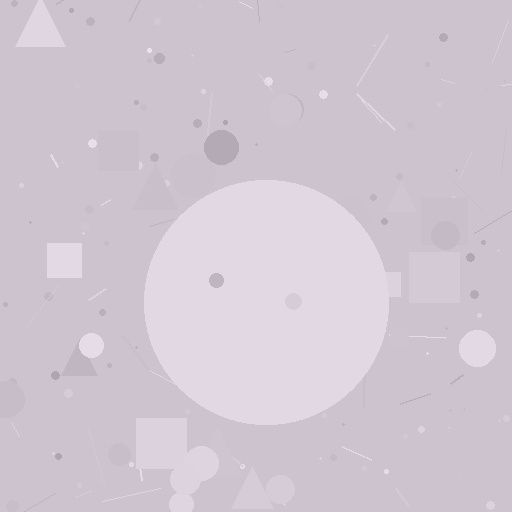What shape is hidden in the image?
A circle is hidden in the image.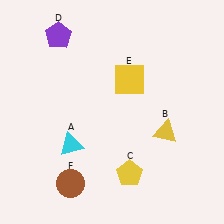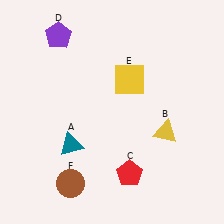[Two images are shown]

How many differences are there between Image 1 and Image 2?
There are 2 differences between the two images.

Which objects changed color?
A changed from cyan to teal. C changed from yellow to red.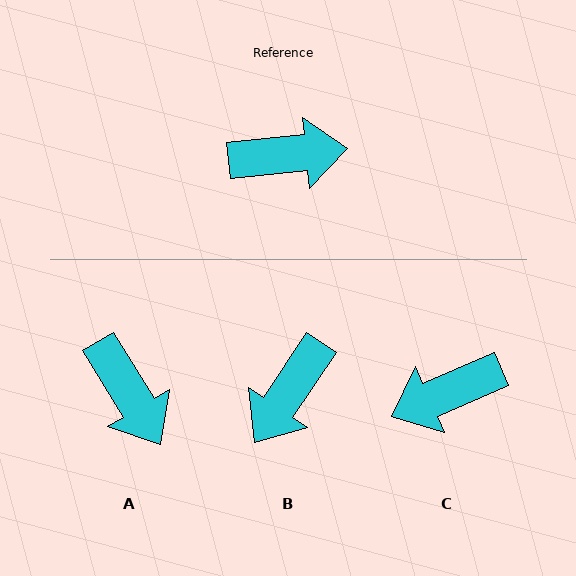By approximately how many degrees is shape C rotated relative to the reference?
Approximately 162 degrees clockwise.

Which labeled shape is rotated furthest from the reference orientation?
C, about 162 degrees away.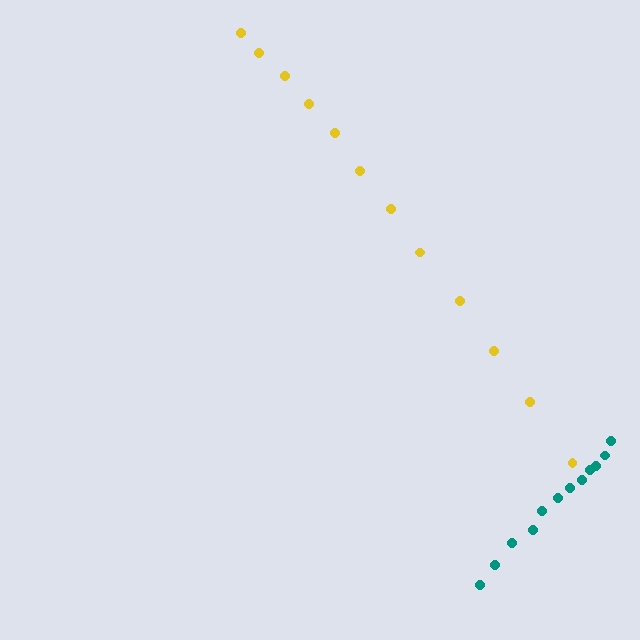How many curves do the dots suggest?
There are 2 distinct paths.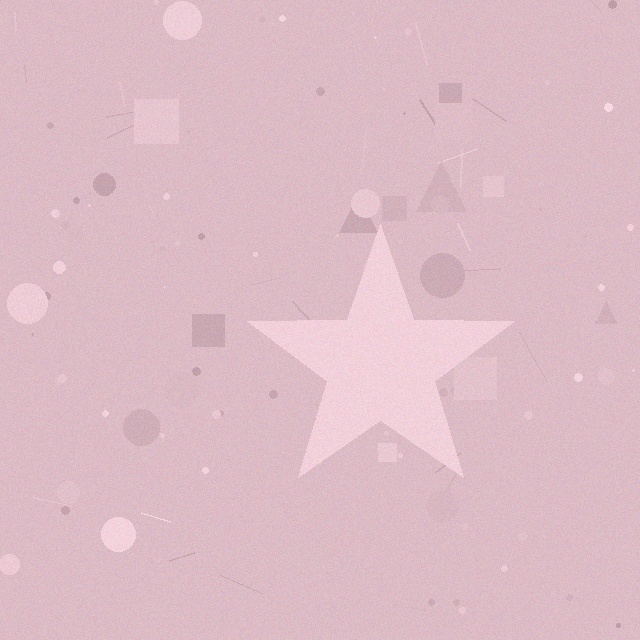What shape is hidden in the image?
A star is hidden in the image.